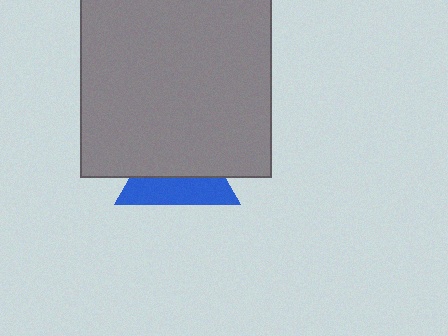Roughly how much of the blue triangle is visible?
A small part of it is visible (roughly 44%).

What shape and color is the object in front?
The object in front is a gray square.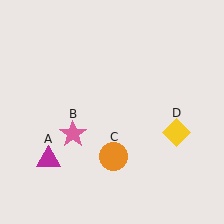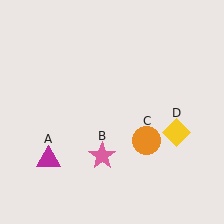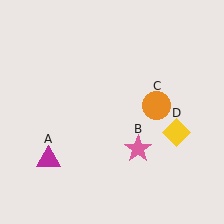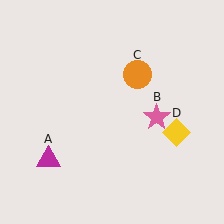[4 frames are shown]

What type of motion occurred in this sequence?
The pink star (object B), orange circle (object C) rotated counterclockwise around the center of the scene.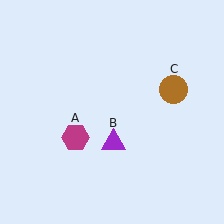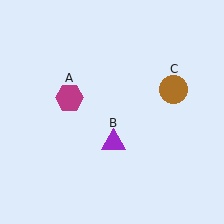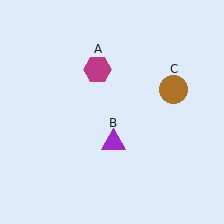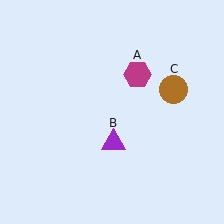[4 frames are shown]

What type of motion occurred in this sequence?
The magenta hexagon (object A) rotated clockwise around the center of the scene.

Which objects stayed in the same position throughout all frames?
Purple triangle (object B) and brown circle (object C) remained stationary.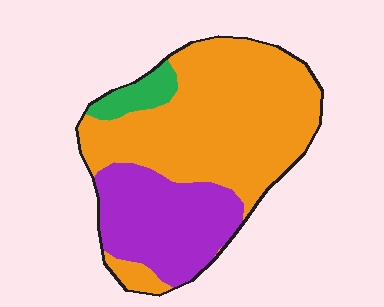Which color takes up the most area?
Orange, at roughly 65%.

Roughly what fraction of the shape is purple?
Purple covers around 30% of the shape.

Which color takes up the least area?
Green, at roughly 5%.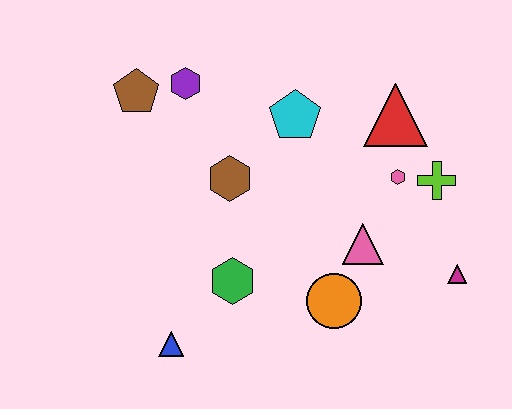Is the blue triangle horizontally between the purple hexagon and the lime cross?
No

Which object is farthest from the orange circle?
The brown pentagon is farthest from the orange circle.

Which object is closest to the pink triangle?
The orange circle is closest to the pink triangle.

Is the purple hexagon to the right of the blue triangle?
Yes